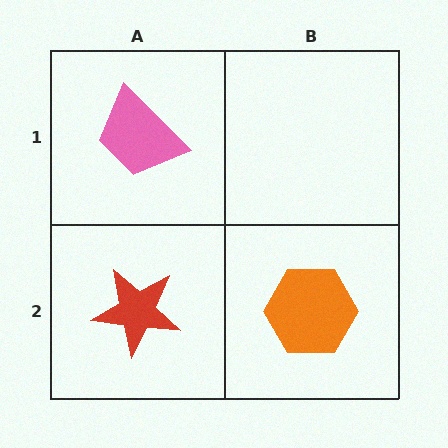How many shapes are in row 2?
2 shapes.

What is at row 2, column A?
A red star.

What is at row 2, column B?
An orange hexagon.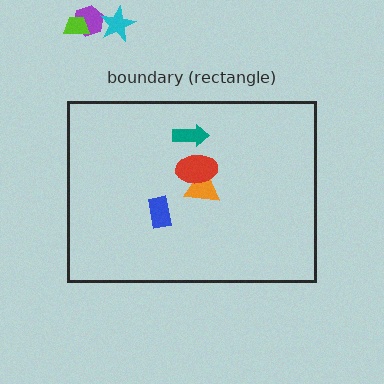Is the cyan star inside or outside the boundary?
Outside.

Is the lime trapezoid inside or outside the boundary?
Outside.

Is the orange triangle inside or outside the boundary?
Inside.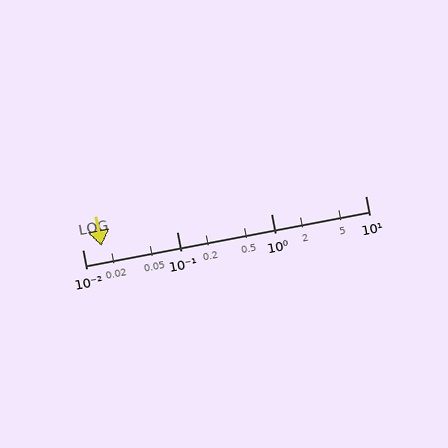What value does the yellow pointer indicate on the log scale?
The pointer indicates approximately 0.016.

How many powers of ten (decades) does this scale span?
The scale spans 3 decades, from 0.01 to 10.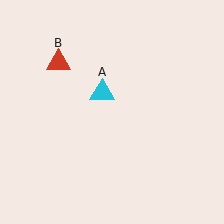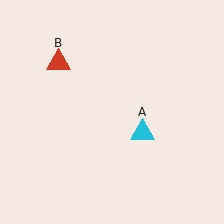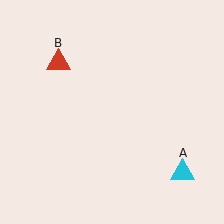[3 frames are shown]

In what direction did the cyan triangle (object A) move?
The cyan triangle (object A) moved down and to the right.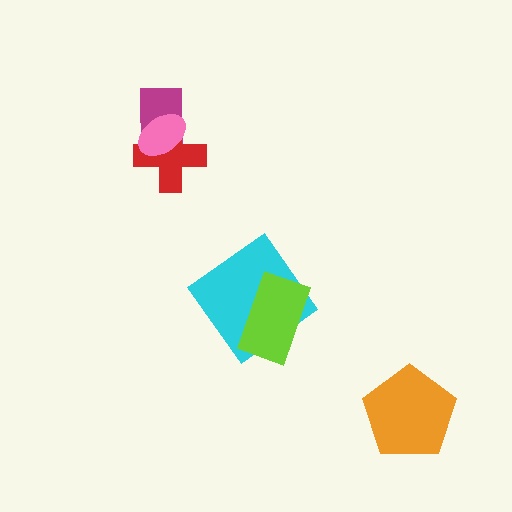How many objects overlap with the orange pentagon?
0 objects overlap with the orange pentagon.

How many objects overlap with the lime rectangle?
1 object overlaps with the lime rectangle.